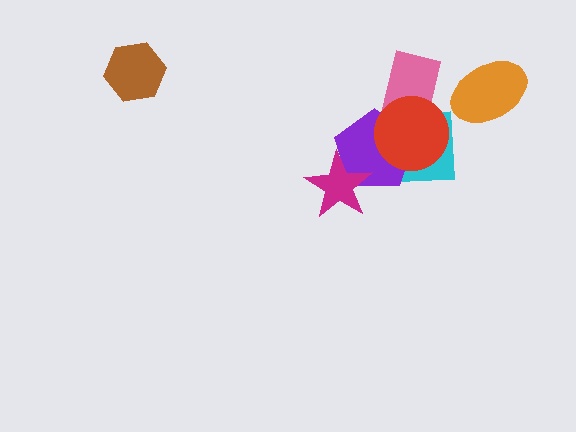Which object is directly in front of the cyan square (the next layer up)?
The purple pentagon is directly in front of the cyan square.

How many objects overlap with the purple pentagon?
4 objects overlap with the purple pentagon.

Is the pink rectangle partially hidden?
Yes, it is partially covered by another shape.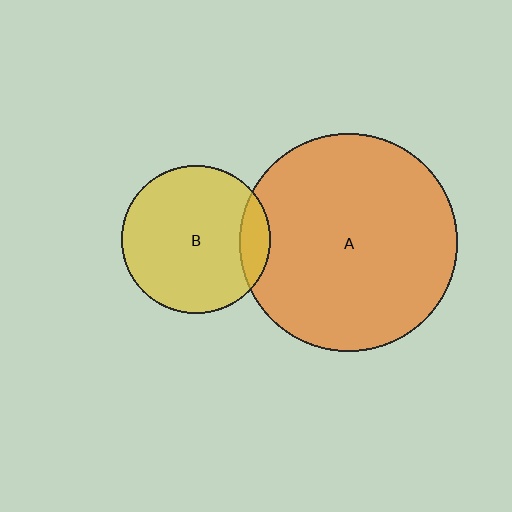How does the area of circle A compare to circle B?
Approximately 2.2 times.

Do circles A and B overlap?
Yes.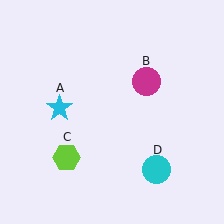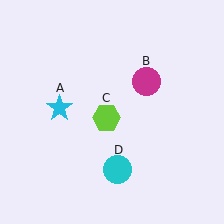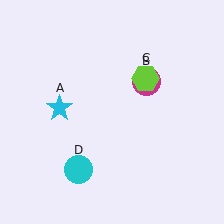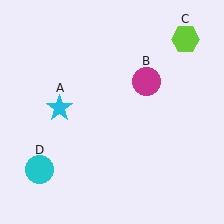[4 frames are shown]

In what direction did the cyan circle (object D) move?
The cyan circle (object D) moved left.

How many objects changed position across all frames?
2 objects changed position: lime hexagon (object C), cyan circle (object D).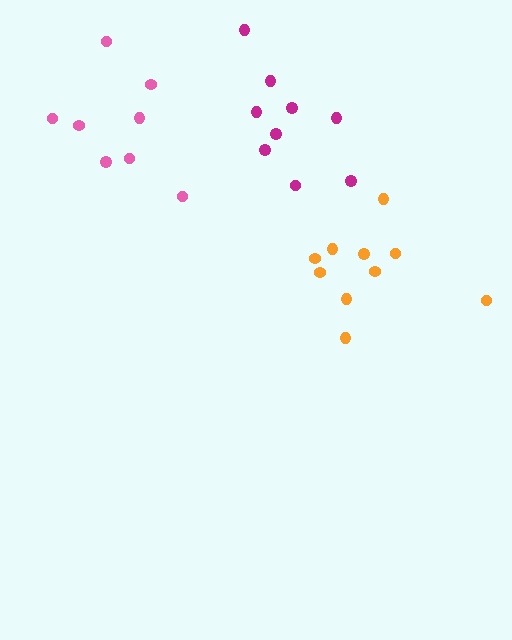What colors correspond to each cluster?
The clusters are colored: pink, orange, magenta.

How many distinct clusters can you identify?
There are 3 distinct clusters.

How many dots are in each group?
Group 1: 8 dots, Group 2: 10 dots, Group 3: 9 dots (27 total).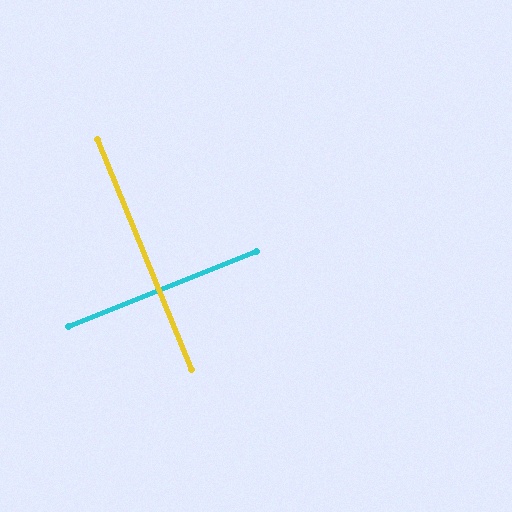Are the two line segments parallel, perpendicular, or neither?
Perpendicular — they meet at approximately 90°.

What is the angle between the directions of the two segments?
Approximately 90 degrees.